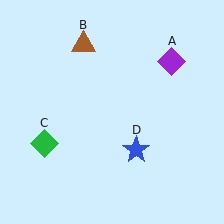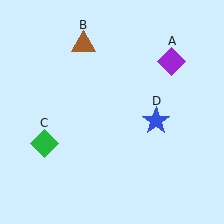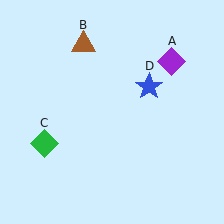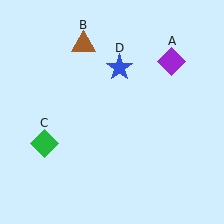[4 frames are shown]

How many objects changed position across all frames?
1 object changed position: blue star (object D).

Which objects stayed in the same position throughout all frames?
Purple diamond (object A) and brown triangle (object B) and green diamond (object C) remained stationary.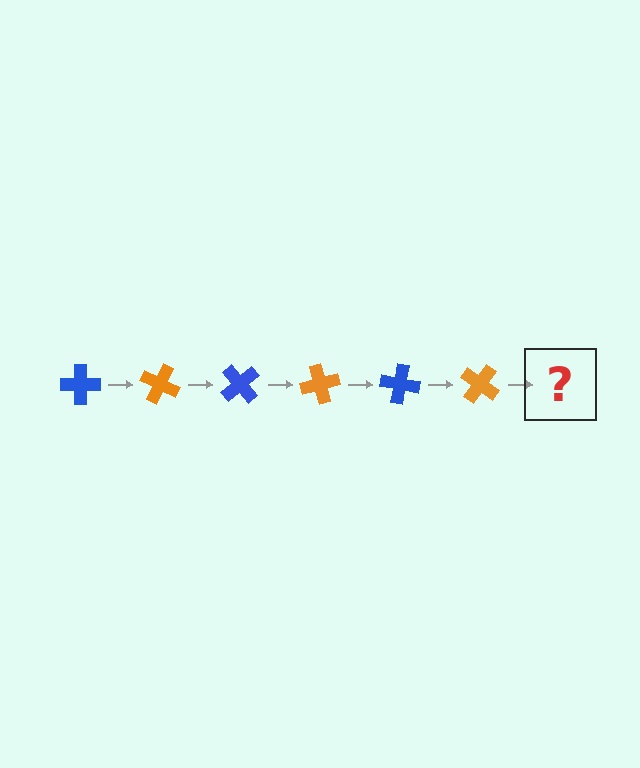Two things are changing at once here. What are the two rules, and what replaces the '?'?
The two rules are that it rotates 25 degrees each step and the color cycles through blue and orange. The '?' should be a blue cross, rotated 150 degrees from the start.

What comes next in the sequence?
The next element should be a blue cross, rotated 150 degrees from the start.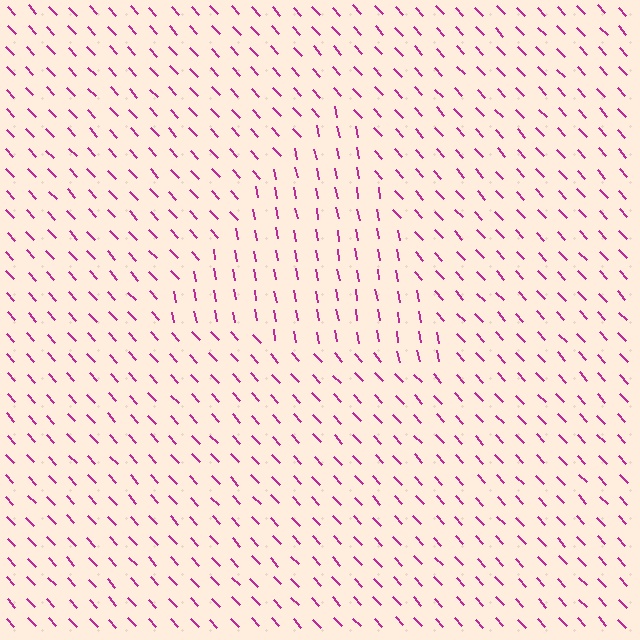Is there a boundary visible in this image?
Yes, there is a texture boundary formed by a change in line orientation.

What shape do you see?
I see a triangle.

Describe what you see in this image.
The image is filled with small magenta line segments. A triangle region in the image has lines oriented differently from the surrounding lines, creating a visible texture boundary.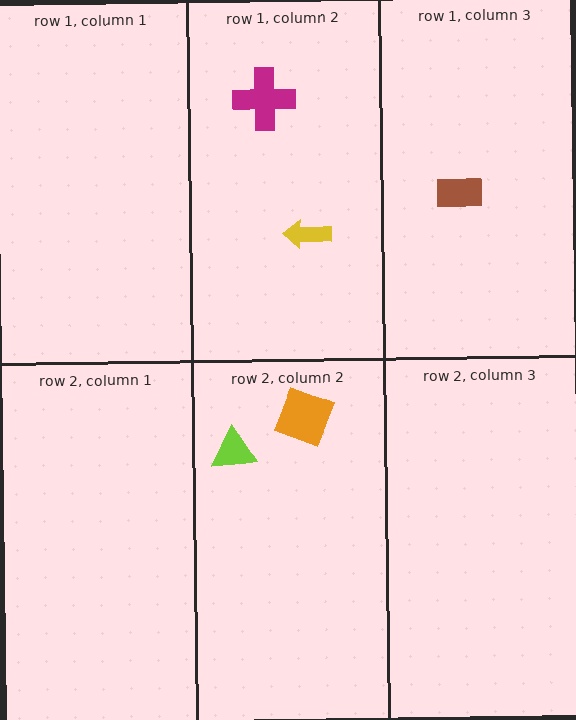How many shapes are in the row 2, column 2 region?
2.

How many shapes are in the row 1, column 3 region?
1.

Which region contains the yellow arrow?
The row 1, column 2 region.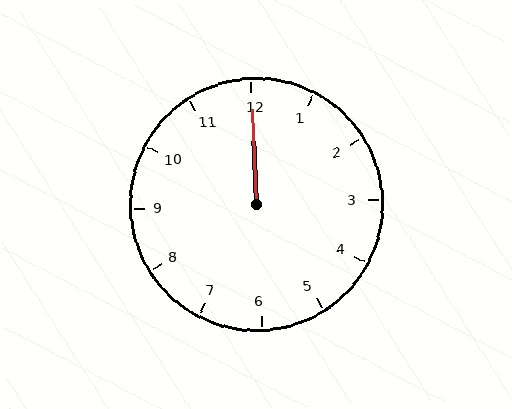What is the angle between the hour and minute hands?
Approximately 0 degrees.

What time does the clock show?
12:00.